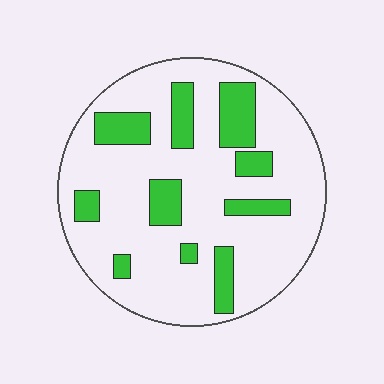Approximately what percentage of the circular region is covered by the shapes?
Approximately 20%.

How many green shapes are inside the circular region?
10.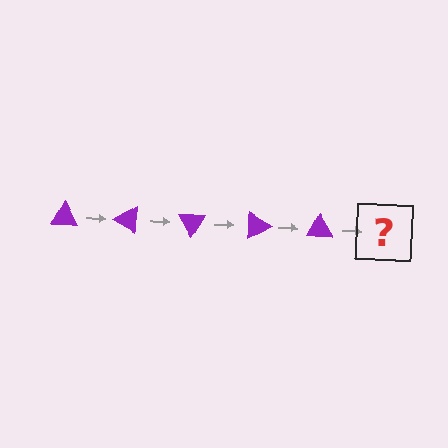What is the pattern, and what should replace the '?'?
The pattern is that the triangle rotates 30 degrees each step. The '?' should be a purple triangle rotated 150 degrees.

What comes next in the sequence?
The next element should be a purple triangle rotated 150 degrees.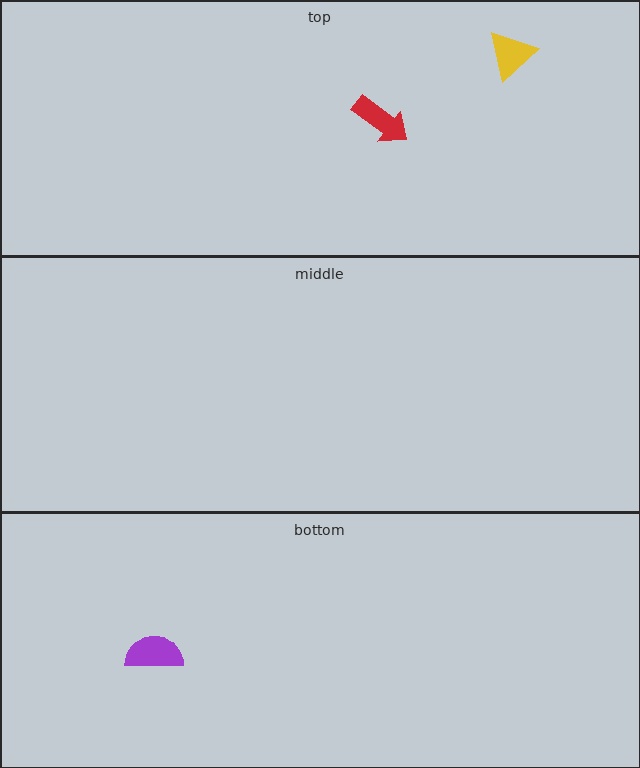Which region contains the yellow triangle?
The top region.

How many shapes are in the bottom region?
1.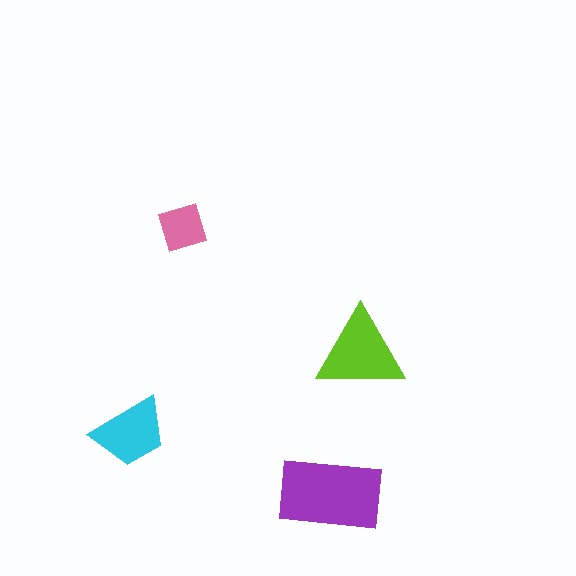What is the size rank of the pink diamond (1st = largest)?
4th.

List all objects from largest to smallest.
The purple rectangle, the lime triangle, the cyan trapezoid, the pink diamond.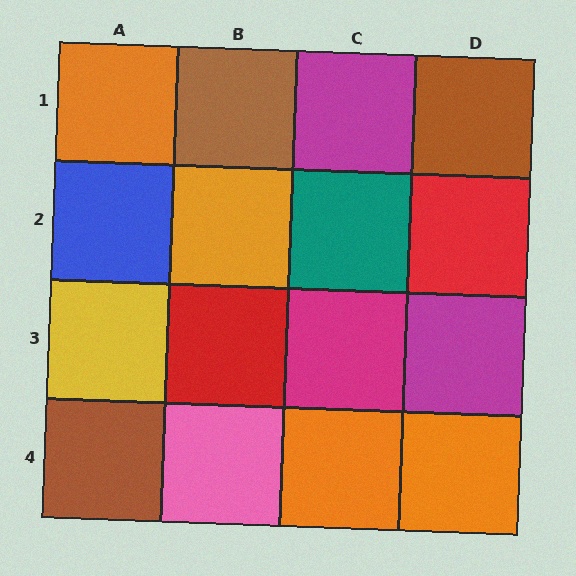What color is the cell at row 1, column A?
Orange.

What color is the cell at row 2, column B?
Orange.